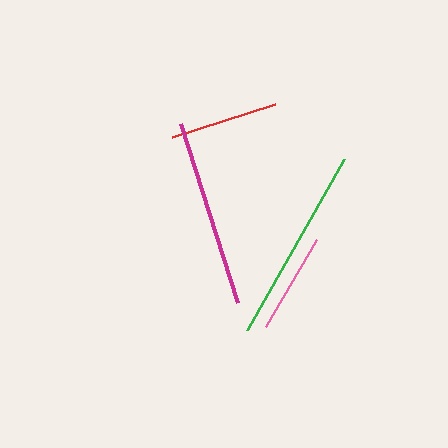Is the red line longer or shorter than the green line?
The green line is longer than the red line.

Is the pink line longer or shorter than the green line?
The green line is longer than the pink line.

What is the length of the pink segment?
The pink segment is approximately 100 pixels long.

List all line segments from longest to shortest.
From longest to shortest: green, magenta, red, pink.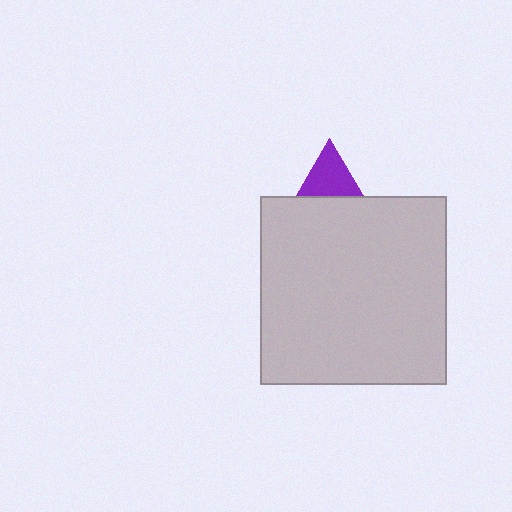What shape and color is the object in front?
The object in front is a light gray rectangle.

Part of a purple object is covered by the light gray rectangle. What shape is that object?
It is a triangle.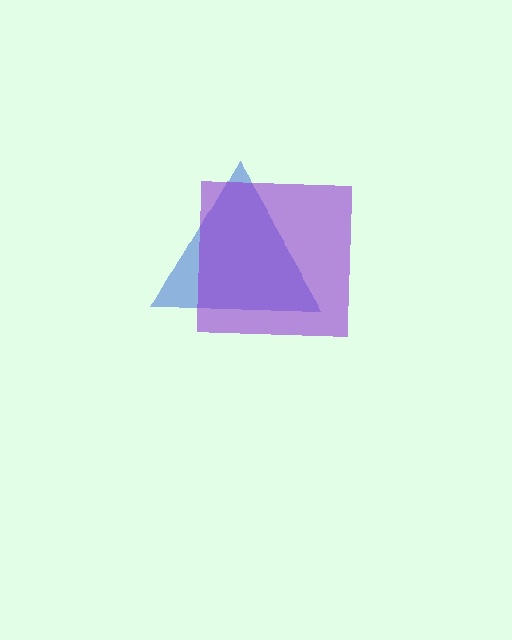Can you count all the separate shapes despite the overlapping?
Yes, there are 2 separate shapes.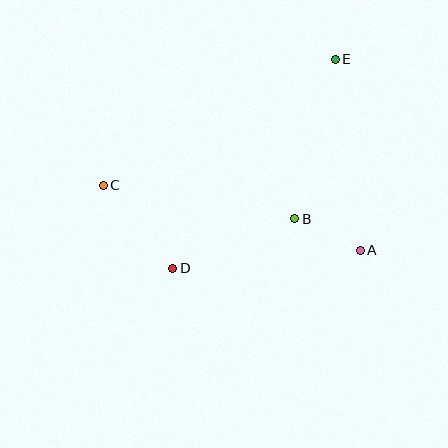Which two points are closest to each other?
Points A and B are closest to each other.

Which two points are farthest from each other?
Points D and E are farthest from each other.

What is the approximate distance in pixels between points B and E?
The distance between B and E is approximately 164 pixels.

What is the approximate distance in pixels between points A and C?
The distance between A and C is approximately 265 pixels.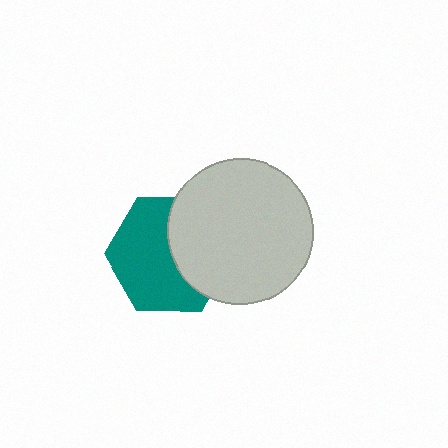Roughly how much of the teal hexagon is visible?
About half of it is visible (roughly 60%).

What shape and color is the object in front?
The object in front is a light gray circle.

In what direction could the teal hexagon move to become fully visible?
The teal hexagon could move left. That would shift it out from behind the light gray circle entirely.